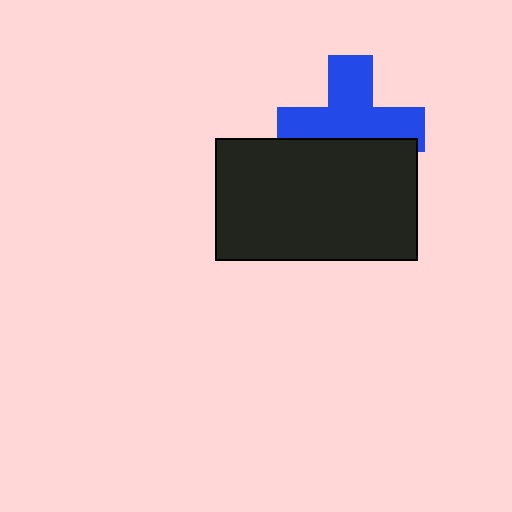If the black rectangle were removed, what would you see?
You would see the complete blue cross.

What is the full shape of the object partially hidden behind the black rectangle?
The partially hidden object is a blue cross.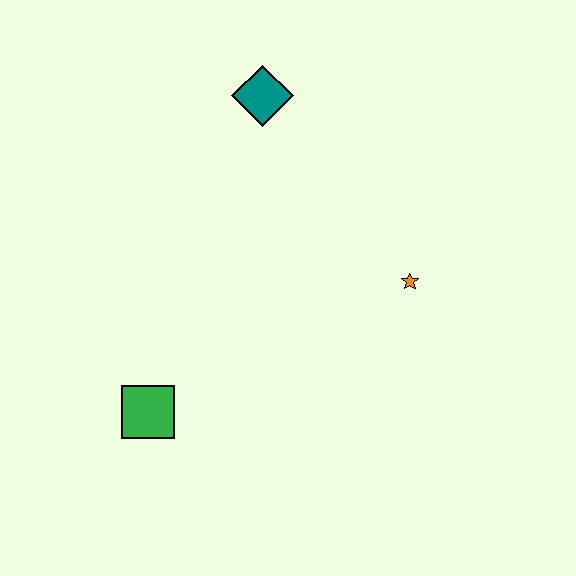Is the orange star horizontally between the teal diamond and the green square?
No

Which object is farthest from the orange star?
The green square is farthest from the orange star.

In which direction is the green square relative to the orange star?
The green square is to the left of the orange star.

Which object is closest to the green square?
The orange star is closest to the green square.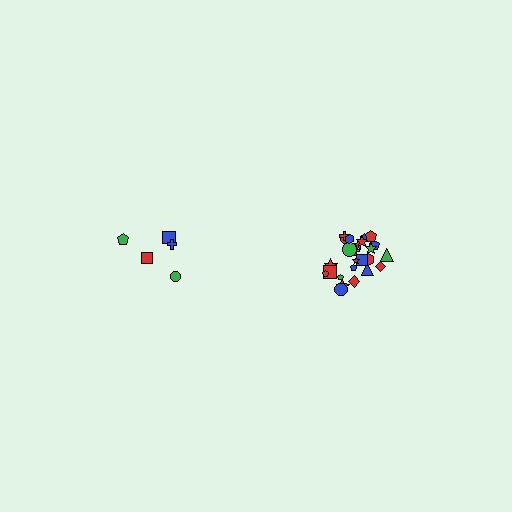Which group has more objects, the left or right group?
The right group.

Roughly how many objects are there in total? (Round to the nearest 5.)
Roughly 30 objects in total.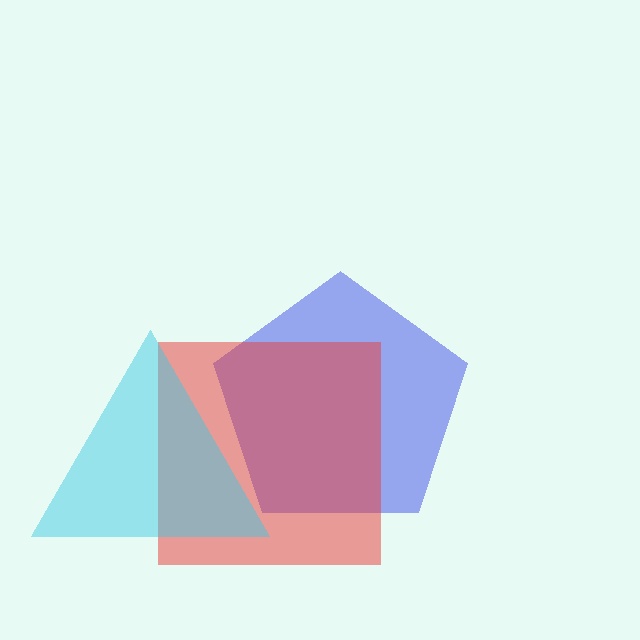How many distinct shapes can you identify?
There are 3 distinct shapes: a blue pentagon, a red square, a cyan triangle.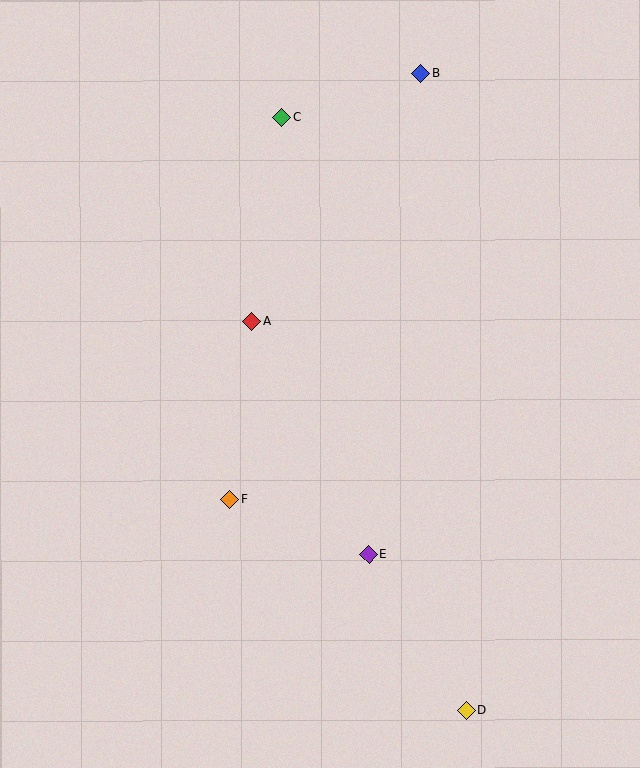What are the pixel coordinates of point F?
Point F is at (230, 499).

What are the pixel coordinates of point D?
Point D is at (466, 710).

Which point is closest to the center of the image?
Point A at (252, 321) is closest to the center.